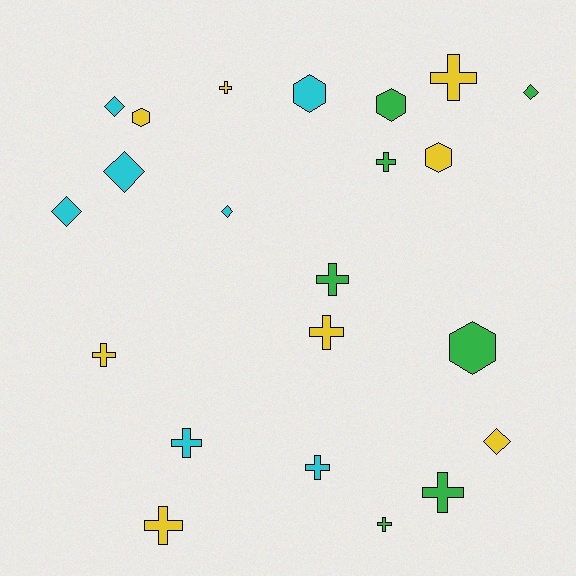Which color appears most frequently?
Yellow, with 8 objects.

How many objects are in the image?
There are 22 objects.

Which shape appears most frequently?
Cross, with 11 objects.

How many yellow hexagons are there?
There are 2 yellow hexagons.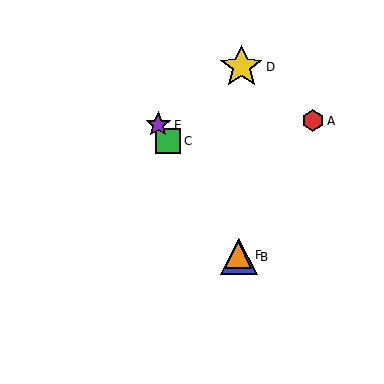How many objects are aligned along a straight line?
4 objects (B, C, E, F) are aligned along a straight line.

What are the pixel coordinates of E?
Object E is at (158, 125).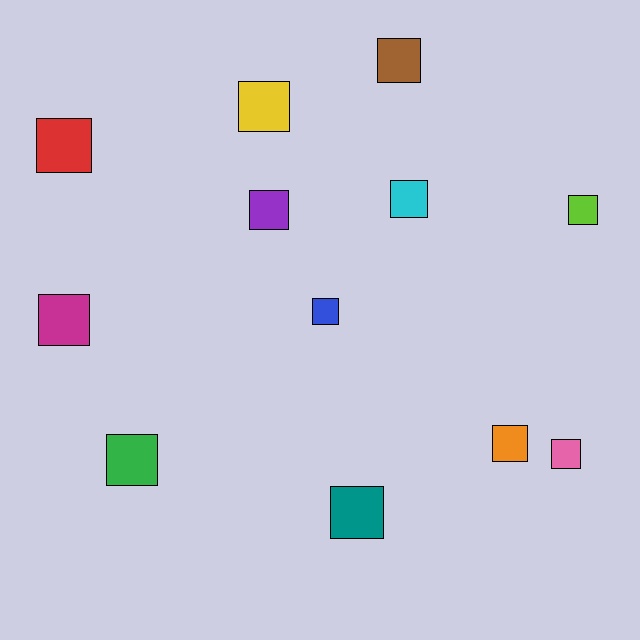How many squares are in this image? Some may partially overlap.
There are 12 squares.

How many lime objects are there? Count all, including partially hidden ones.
There is 1 lime object.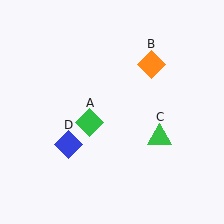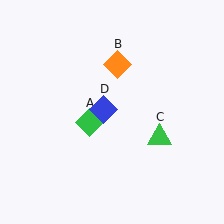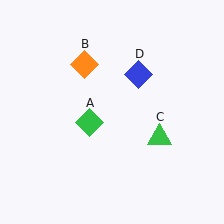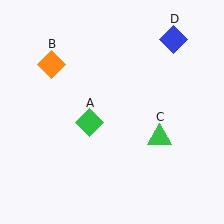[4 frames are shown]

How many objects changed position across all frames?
2 objects changed position: orange diamond (object B), blue diamond (object D).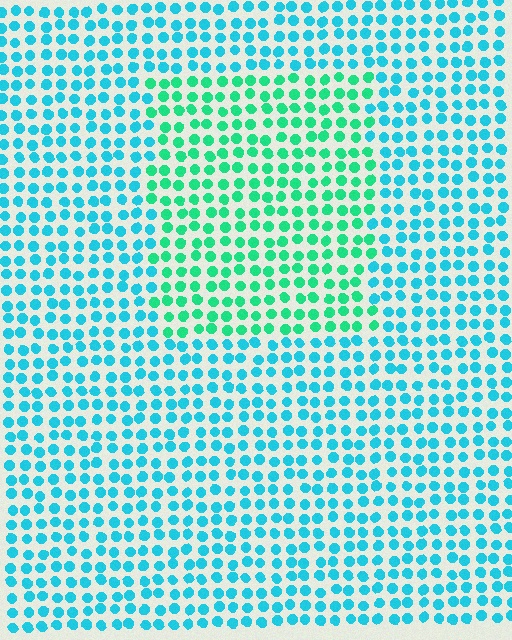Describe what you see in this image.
The image is filled with small cyan elements in a uniform arrangement. A rectangle-shaped region is visible where the elements are tinted to a slightly different hue, forming a subtle color boundary.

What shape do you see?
I see a rectangle.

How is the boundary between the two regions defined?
The boundary is defined purely by a slight shift in hue (about 36 degrees). Spacing, size, and orientation are identical on both sides.